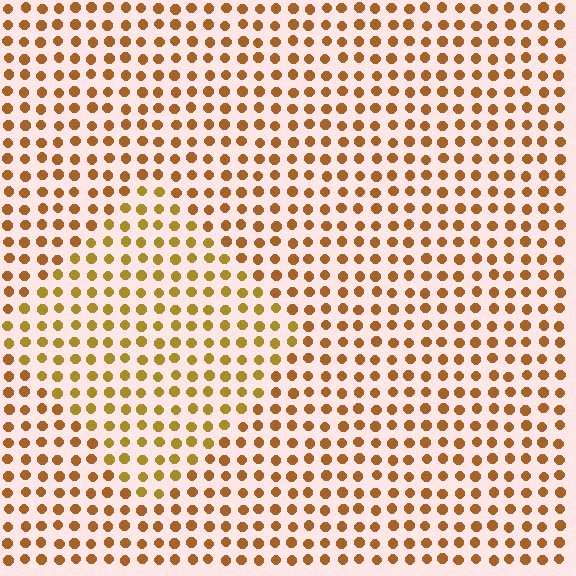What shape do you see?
I see a diamond.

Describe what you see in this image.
The image is filled with small brown elements in a uniform arrangement. A diamond-shaped region is visible where the elements are tinted to a slightly different hue, forming a subtle color boundary.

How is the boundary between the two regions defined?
The boundary is defined purely by a slight shift in hue (about 21 degrees). Spacing, size, and orientation are identical on both sides.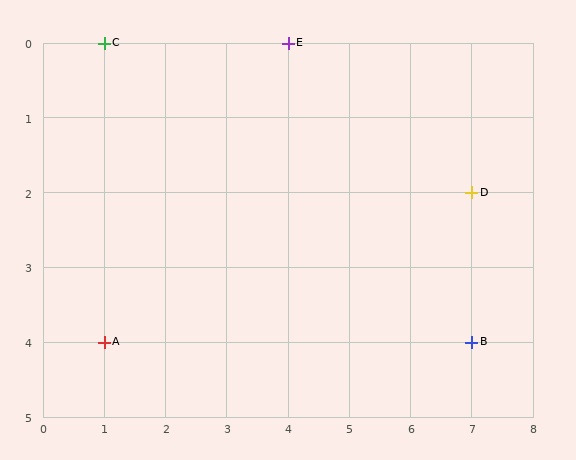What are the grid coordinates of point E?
Point E is at grid coordinates (4, 0).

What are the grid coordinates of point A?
Point A is at grid coordinates (1, 4).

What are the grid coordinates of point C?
Point C is at grid coordinates (1, 0).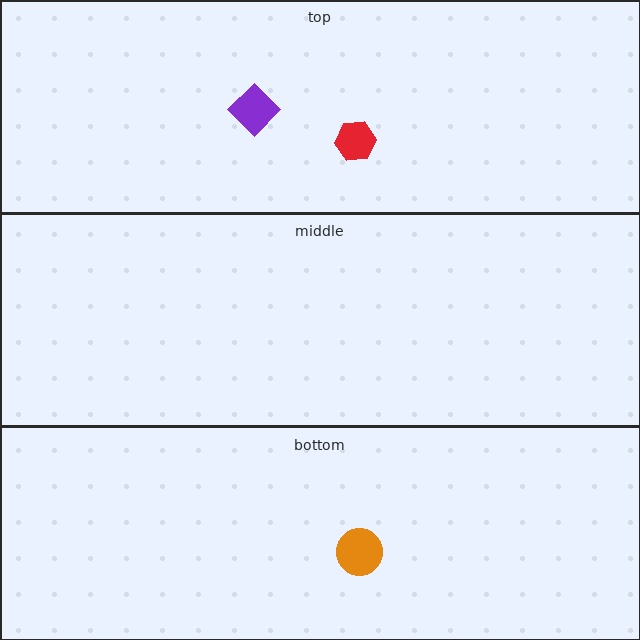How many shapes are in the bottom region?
1.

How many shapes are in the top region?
2.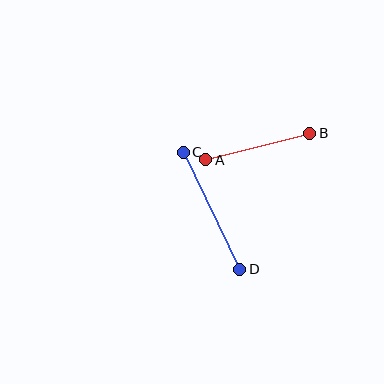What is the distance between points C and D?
The distance is approximately 130 pixels.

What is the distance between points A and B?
The distance is approximately 108 pixels.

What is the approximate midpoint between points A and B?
The midpoint is at approximately (258, 147) pixels.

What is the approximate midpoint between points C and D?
The midpoint is at approximately (212, 211) pixels.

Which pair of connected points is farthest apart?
Points C and D are farthest apart.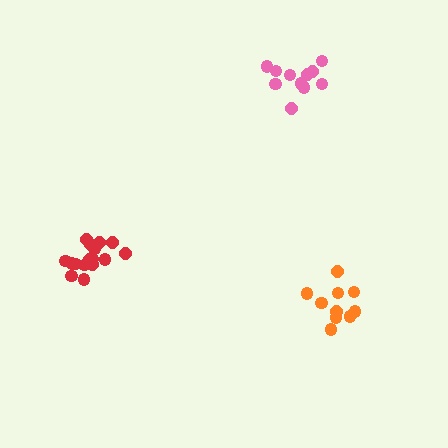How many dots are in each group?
Group 1: 11 dots, Group 2: 10 dots, Group 3: 16 dots (37 total).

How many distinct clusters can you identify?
There are 3 distinct clusters.